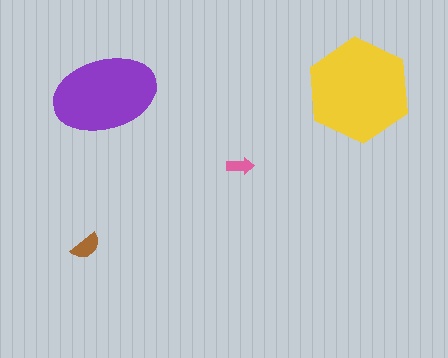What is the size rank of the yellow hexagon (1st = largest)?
1st.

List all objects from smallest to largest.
The pink arrow, the brown semicircle, the purple ellipse, the yellow hexagon.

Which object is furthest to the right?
The yellow hexagon is rightmost.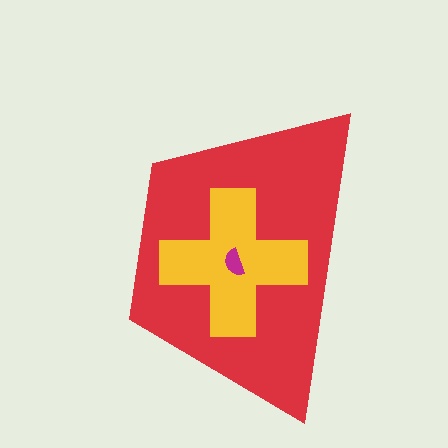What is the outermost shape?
The red trapezoid.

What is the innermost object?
The magenta semicircle.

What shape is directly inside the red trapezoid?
The yellow cross.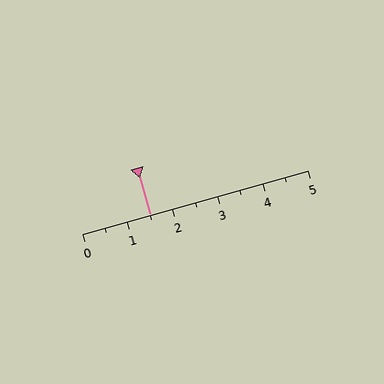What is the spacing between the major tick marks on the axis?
The major ticks are spaced 1 apart.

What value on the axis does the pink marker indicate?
The marker indicates approximately 1.5.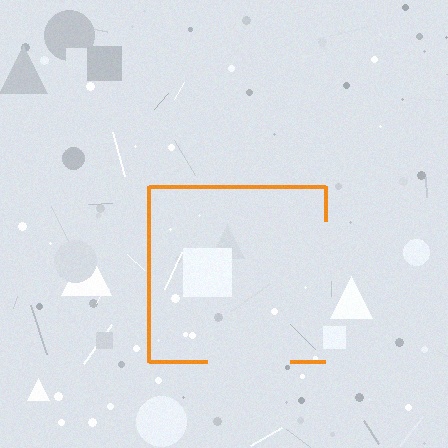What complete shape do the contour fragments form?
The contour fragments form a square.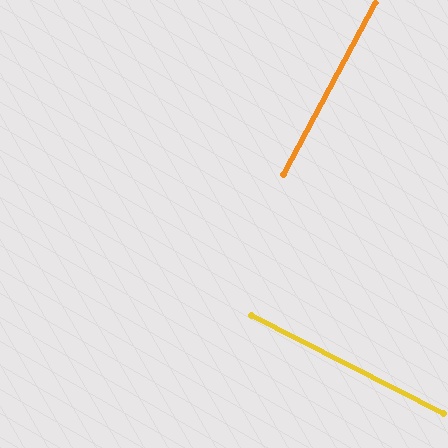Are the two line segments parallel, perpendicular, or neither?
Perpendicular — they meet at approximately 89°.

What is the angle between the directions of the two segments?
Approximately 89 degrees.